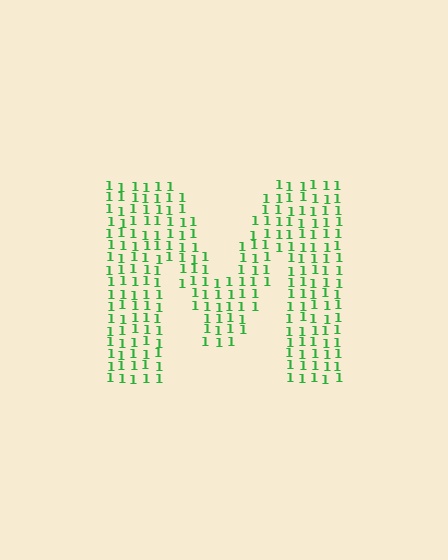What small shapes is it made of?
It is made of small digit 1's.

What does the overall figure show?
The overall figure shows the letter M.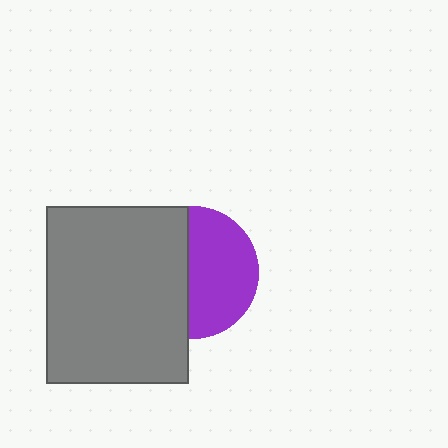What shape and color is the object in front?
The object in front is a gray rectangle.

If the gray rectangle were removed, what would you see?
You would see the complete purple circle.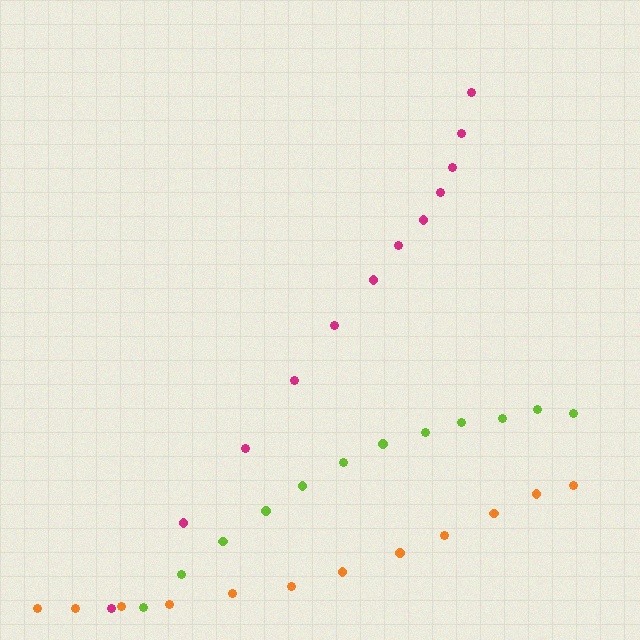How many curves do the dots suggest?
There are 3 distinct paths.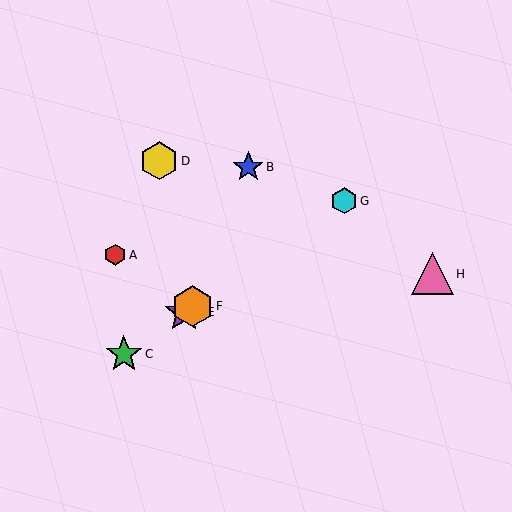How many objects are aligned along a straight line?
4 objects (C, E, F, G) are aligned along a straight line.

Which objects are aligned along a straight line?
Objects C, E, F, G are aligned along a straight line.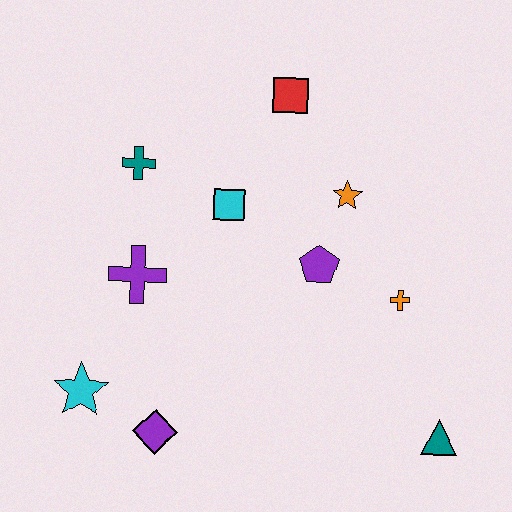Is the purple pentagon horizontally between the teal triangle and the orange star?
No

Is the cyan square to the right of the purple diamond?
Yes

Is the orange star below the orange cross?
No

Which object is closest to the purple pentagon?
The orange star is closest to the purple pentagon.